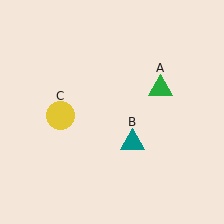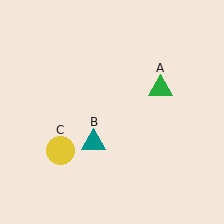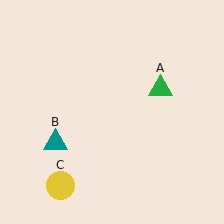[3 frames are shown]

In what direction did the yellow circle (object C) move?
The yellow circle (object C) moved down.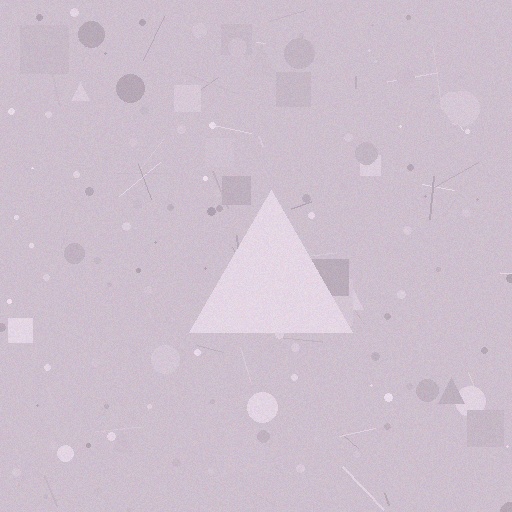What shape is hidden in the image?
A triangle is hidden in the image.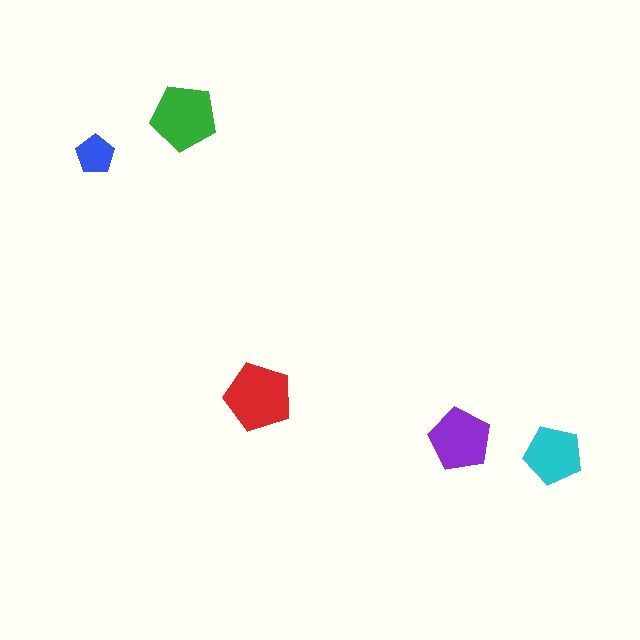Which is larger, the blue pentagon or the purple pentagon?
The purple one.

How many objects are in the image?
There are 5 objects in the image.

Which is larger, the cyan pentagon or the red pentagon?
The red one.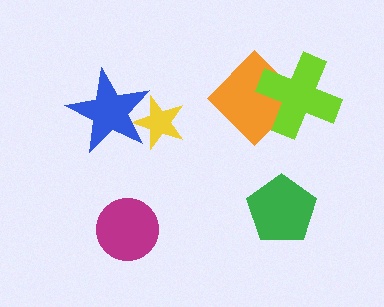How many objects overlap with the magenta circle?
0 objects overlap with the magenta circle.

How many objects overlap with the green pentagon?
0 objects overlap with the green pentagon.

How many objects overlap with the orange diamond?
1 object overlaps with the orange diamond.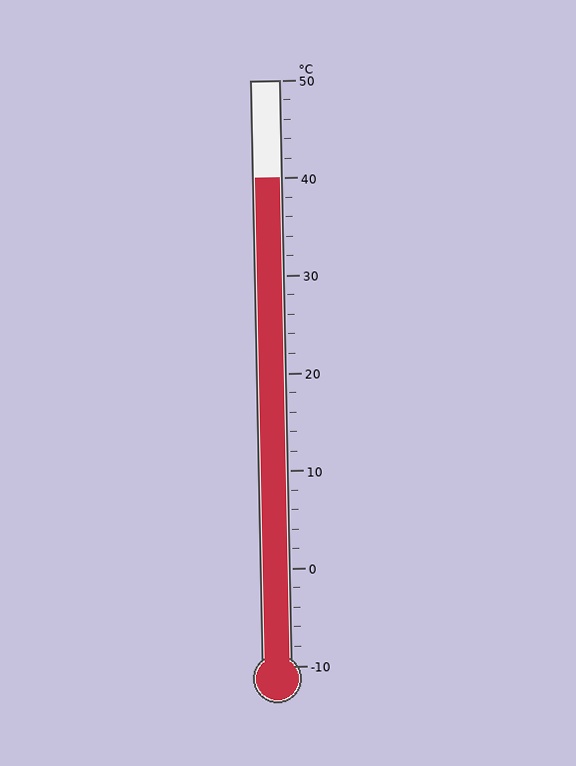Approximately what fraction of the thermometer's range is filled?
The thermometer is filled to approximately 85% of its range.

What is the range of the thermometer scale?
The thermometer scale ranges from -10°C to 50°C.